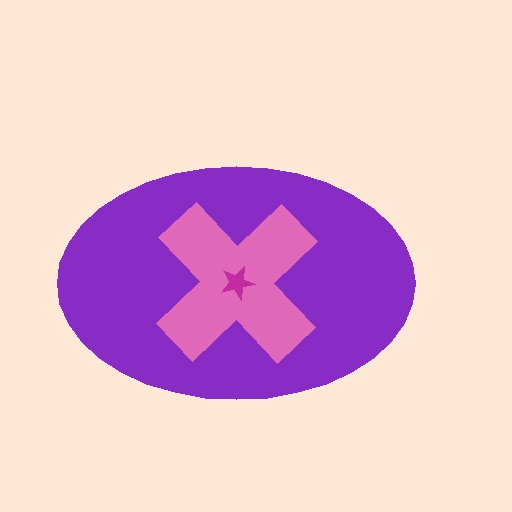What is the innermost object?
The magenta star.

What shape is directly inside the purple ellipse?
The pink cross.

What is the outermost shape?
The purple ellipse.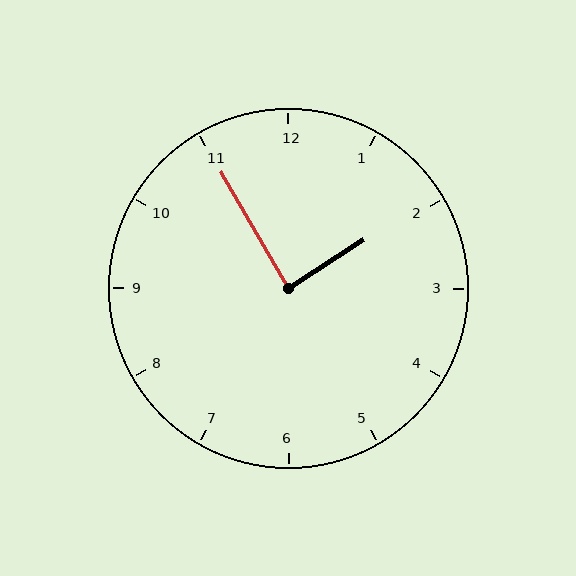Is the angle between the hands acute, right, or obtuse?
It is right.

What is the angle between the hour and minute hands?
Approximately 88 degrees.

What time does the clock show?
1:55.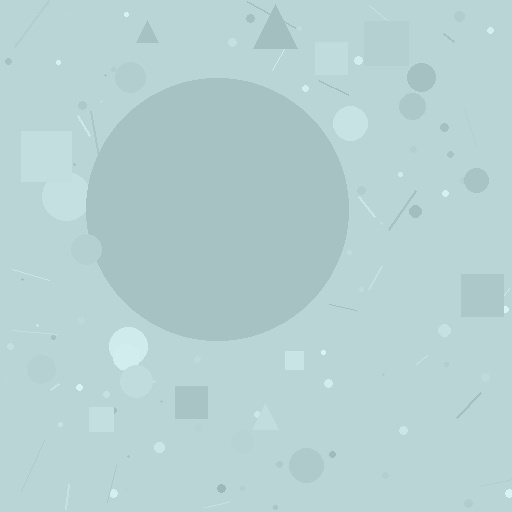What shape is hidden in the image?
A circle is hidden in the image.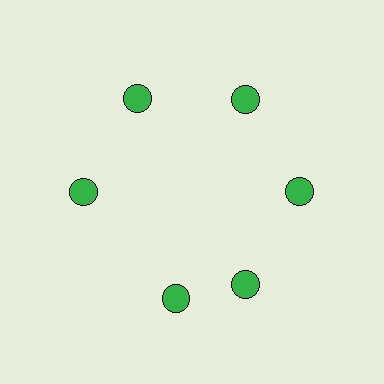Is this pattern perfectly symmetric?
No. The 6 green circles are arranged in a ring, but one element near the 7 o'clock position is rotated out of alignment along the ring, breaking the 6-fold rotational symmetry.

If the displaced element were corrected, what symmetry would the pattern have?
It would have 6-fold rotational symmetry — the pattern would map onto itself every 60 degrees.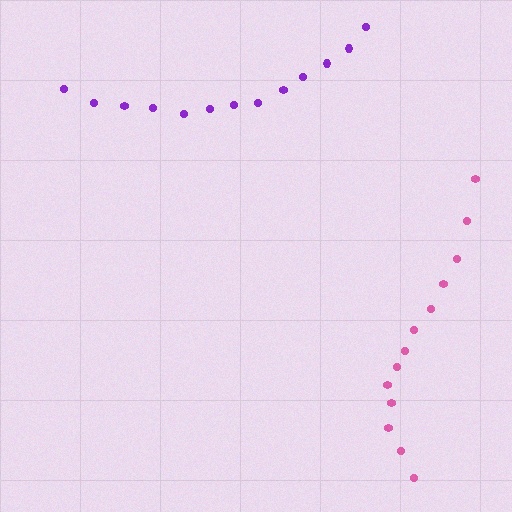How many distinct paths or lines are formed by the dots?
There are 2 distinct paths.